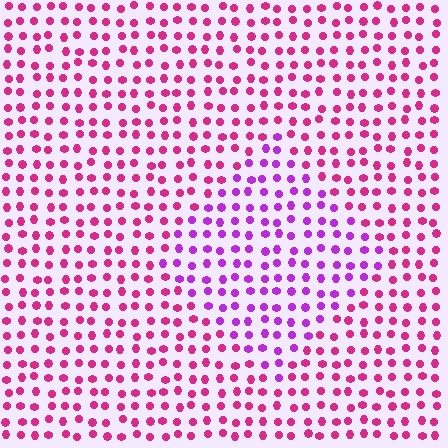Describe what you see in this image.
The image is filled with small magenta elements in a uniform arrangement. A diamond-shaped region is visible where the elements are tinted to a slightly different hue, forming a subtle color boundary.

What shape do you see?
I see a diamond.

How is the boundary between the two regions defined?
The boundary is defined purely by a slight shift in hue (about 38 degrees). Spacing, size, and orientation are identical on both sides.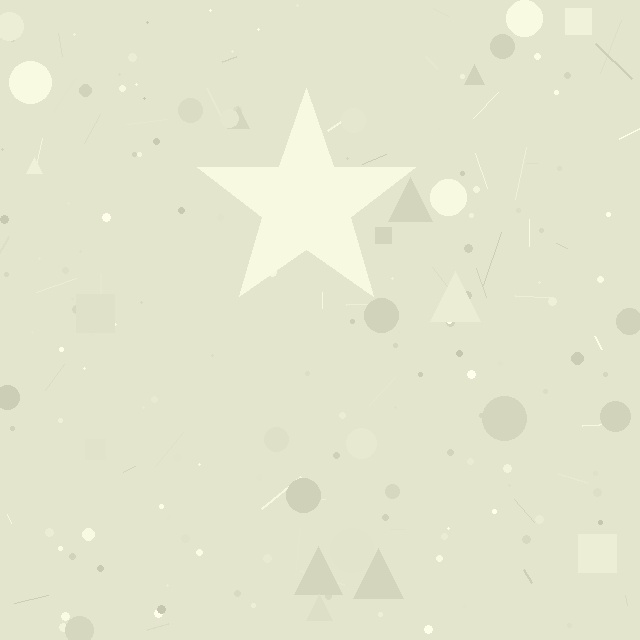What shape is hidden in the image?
A star is hidden in the image.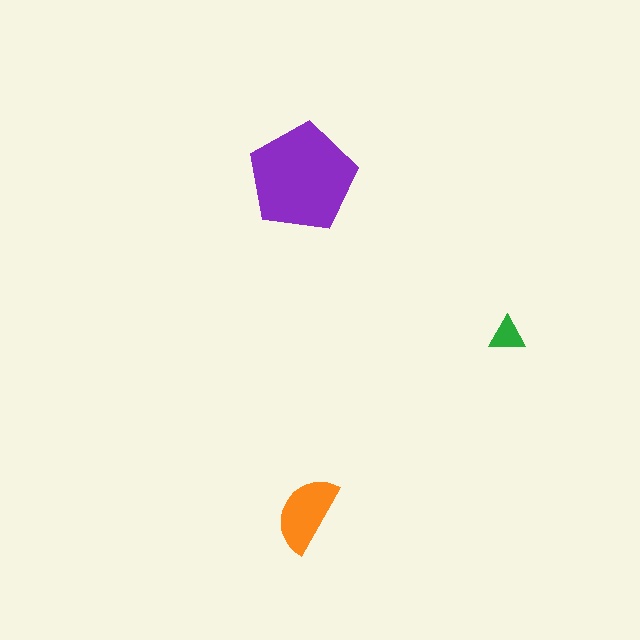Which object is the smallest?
The green triangle.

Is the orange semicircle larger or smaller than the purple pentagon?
Smaller.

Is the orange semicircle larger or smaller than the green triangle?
Larger.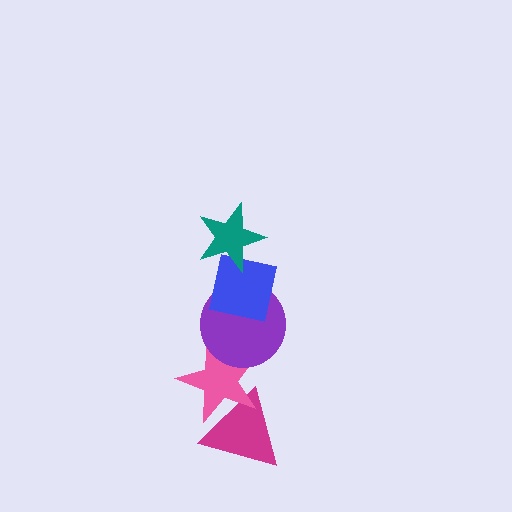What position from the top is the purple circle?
The purple circle is 3rd from the top.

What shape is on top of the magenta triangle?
The pink star is on top of the magenta triangle.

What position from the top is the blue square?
The blue square is 2nd from the top.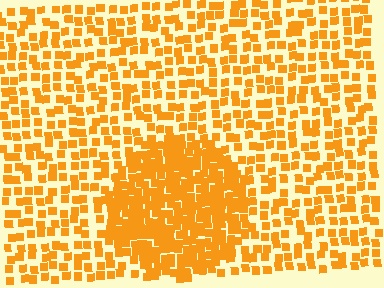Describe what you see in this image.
The image contains small orange elements arranged at two different densities. A circle-shaped region is visible where the elements are more densely packed than the surrounding area.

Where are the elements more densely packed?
The elements are more densely packed inside the circle boundary.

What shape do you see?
I see a circle.